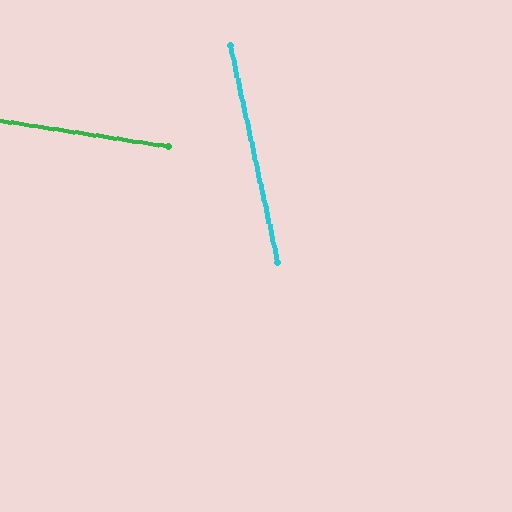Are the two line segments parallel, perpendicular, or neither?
Neither parallel nor perpendicular — they differ by about 69°.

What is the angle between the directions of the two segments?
Approximately 69 degrees.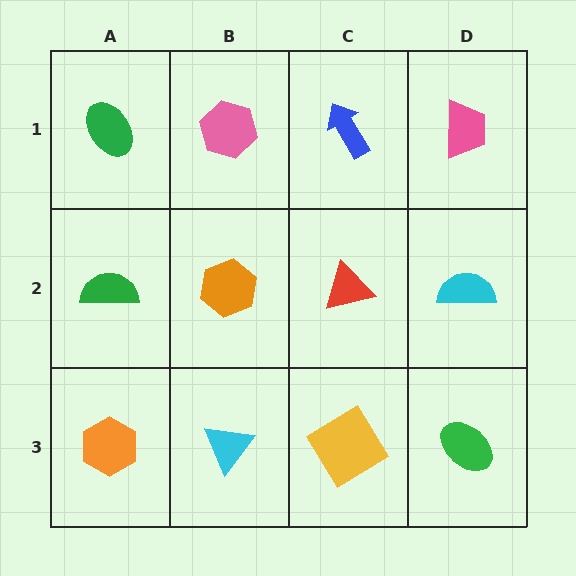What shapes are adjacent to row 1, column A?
A green semicircle (row 2, column A), a pink hexagon (row 1, column B).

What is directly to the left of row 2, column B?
A green semicircle.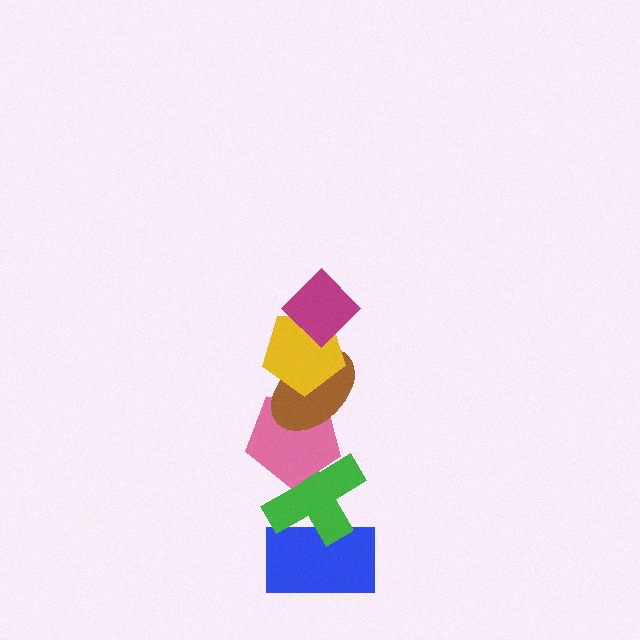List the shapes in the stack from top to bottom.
From top to bottom: the magenta diamond, the yellow pentagon, the brown ellipse, the pink pentagon, the green cross, the blue rectangle.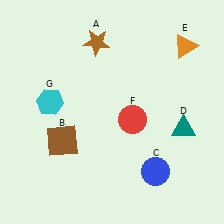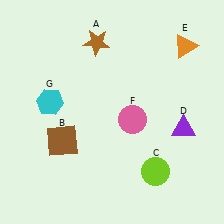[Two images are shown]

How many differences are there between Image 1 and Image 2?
There are 3 differences between the two images.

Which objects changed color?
C changed from blue to lime. D changed from teal to purple. F changed from red to pink.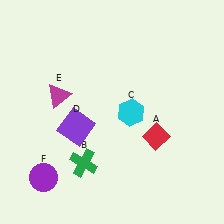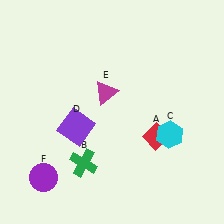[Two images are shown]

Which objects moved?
The objects that moved are: the cyan hexagon (C), the magenta triangle (E).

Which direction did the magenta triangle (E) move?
The magenta triangle (E) moved right.